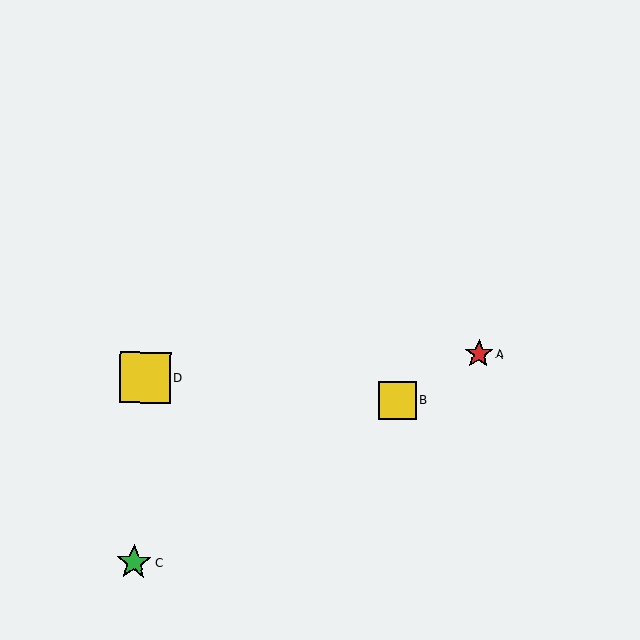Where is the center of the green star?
The center of the green star is at (134, 563).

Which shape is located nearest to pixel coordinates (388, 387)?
The yellow square (labeled B) at (397, 400) is nearest to that location.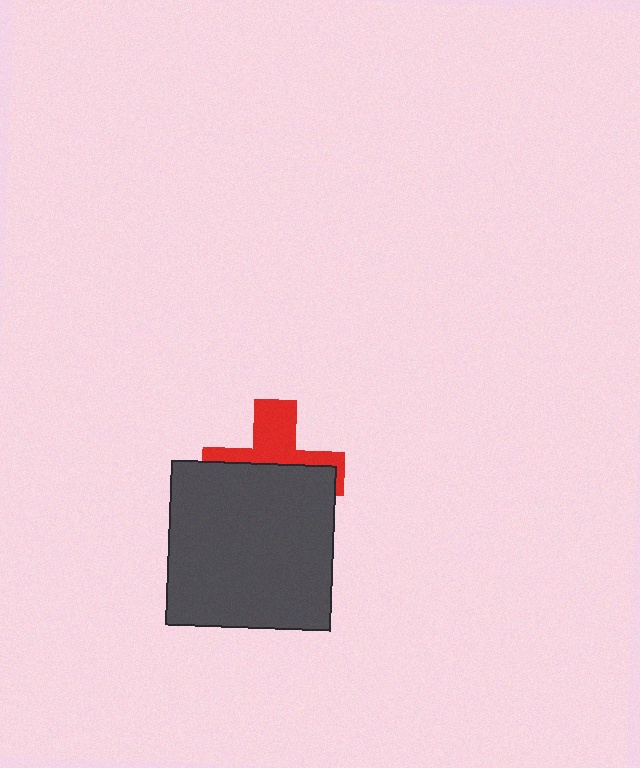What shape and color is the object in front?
The object in front is a dark gray square.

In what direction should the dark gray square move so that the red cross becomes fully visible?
The dark gray square should move down. That is the shortest direction to clear the overlap and leave the red cross fully visible.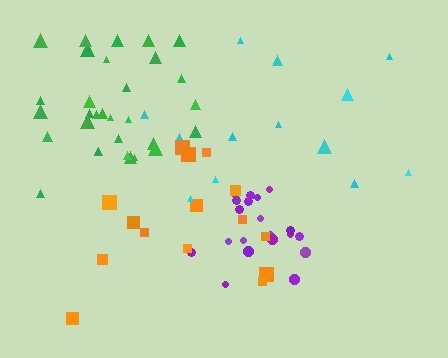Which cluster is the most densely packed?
Purple.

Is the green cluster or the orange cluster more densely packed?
Green.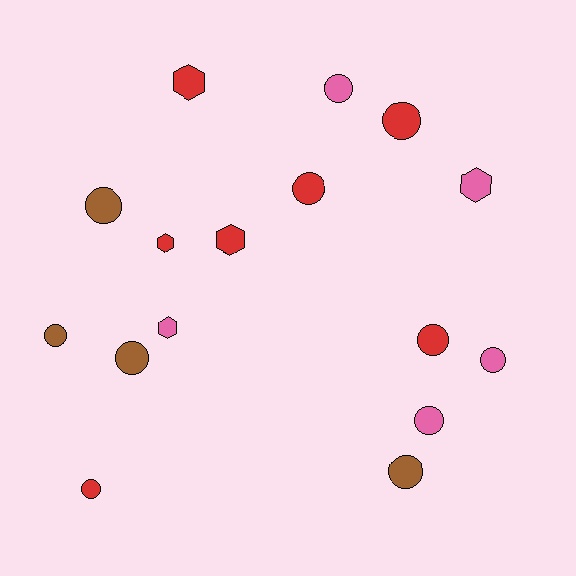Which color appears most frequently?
Red, with 7 objects.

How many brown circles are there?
There are 4 brown circles.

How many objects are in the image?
There are 16 objects.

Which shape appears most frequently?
Circle, with 11 objects.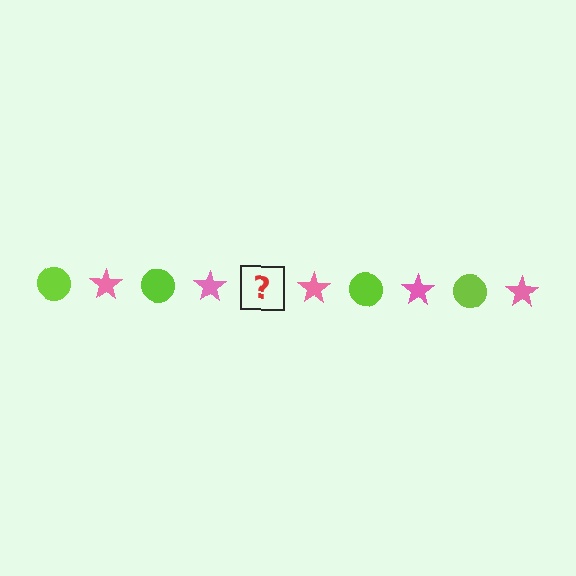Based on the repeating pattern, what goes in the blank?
The blank should be a lime circle.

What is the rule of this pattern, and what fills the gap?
The rule is that the pattern alternates between lime circle and pink star. The gap should be filled with a lime circle.